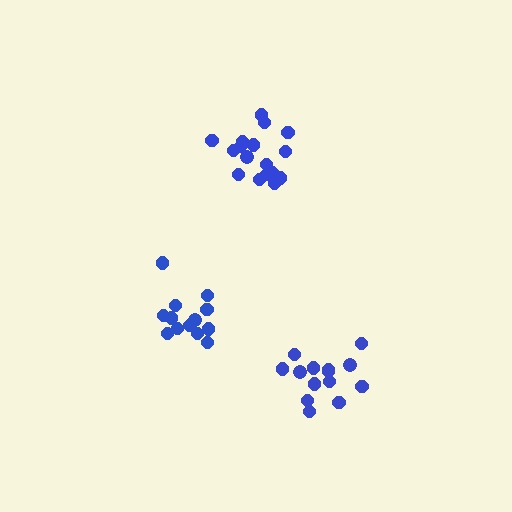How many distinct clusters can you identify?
There are 3 distinct clusters.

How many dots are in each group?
Group 1: 13 dots, Group 2: 14 dots, Group 3: 17 dots (44 total).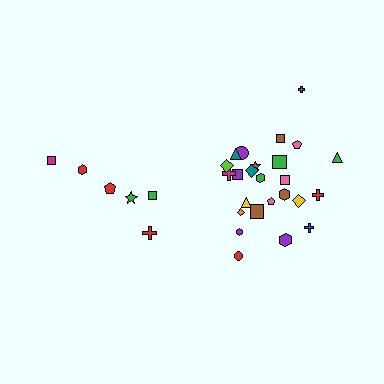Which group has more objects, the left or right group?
The right group.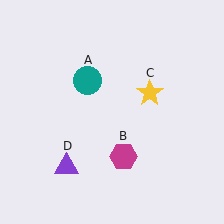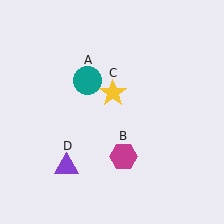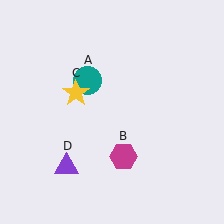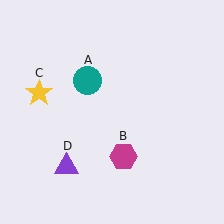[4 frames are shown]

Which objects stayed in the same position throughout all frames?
Teal circle (object A) and magenta hexagon (object B) and purple triangle (object D) remained stationary.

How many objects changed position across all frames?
1 object changed position: yellow star (object C).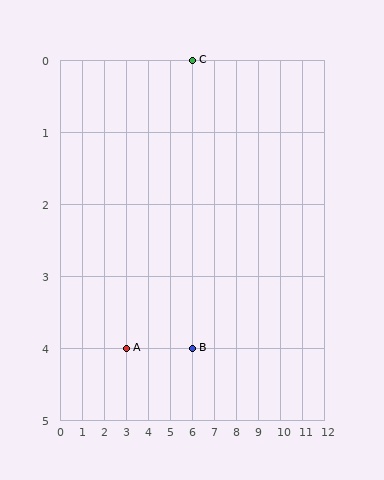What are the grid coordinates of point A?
Point A is at grid coordinates (3, 4).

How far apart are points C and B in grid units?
Points C and B are 4 rows apart.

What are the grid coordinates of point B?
Point B is at grid coordinates (6, 4).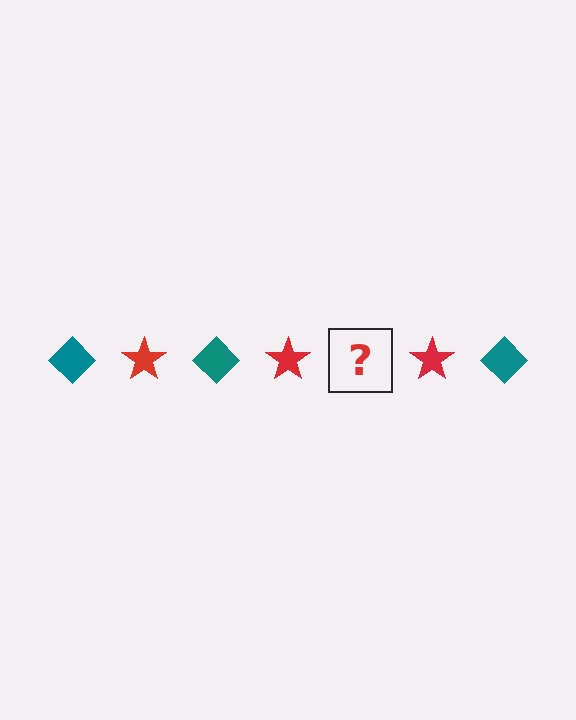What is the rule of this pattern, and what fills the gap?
The rule is that the pattern alternates between teal diamond and red star. The gap should be filled with a teal diamond.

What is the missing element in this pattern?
The missing element is a teal diamond.